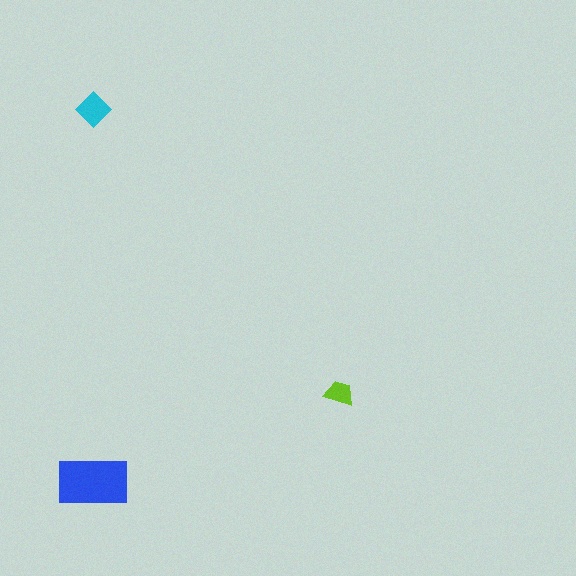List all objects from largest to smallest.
The blue rectangle, the cyan diamond, the lime trapezoid.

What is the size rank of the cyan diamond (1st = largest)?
2nd.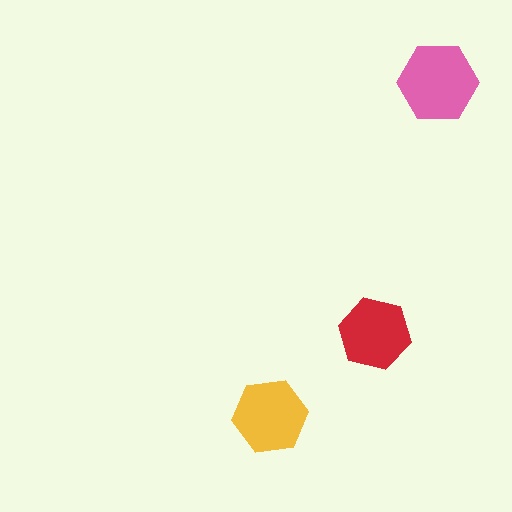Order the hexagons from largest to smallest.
the pink one, the yellow one, the red one.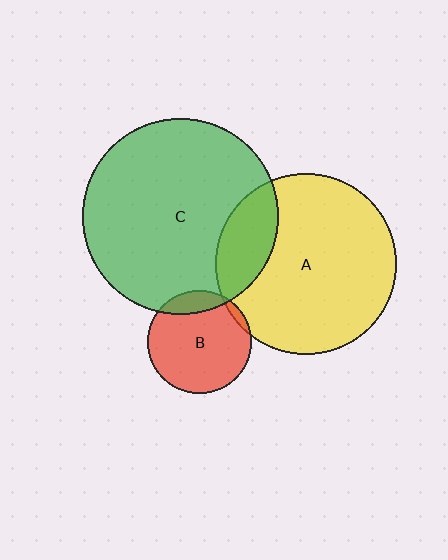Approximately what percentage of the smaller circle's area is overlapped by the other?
Approximately 5%.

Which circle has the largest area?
Circle C (green).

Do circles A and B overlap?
Yes.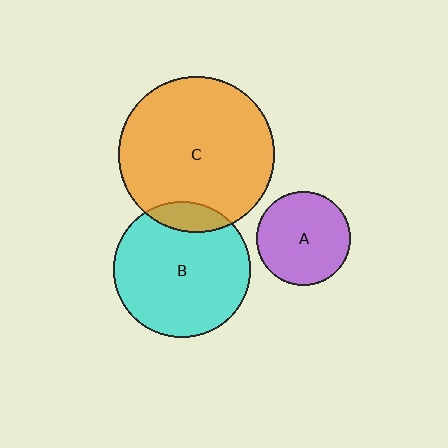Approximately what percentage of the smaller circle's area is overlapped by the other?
Approximately 10%.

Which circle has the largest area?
Circle C (orange).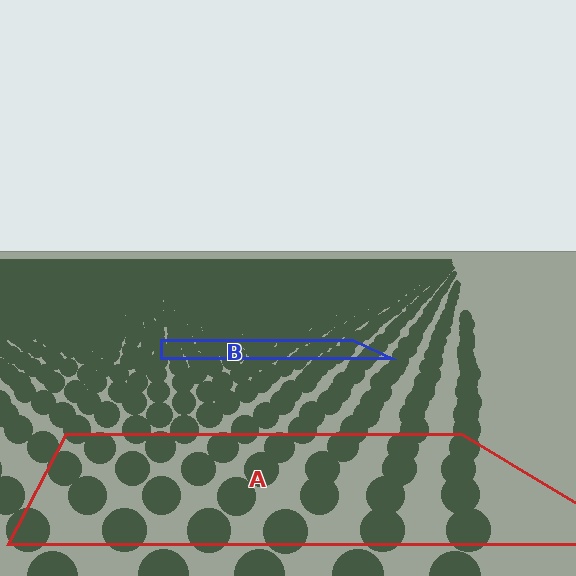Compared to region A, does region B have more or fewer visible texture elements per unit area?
Region B has more texture elements per unit area — they are packed more densely because it is farther away.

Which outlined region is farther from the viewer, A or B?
Region B is farther from the viewer — the texture elements inside it appear smaller and more densely packed.